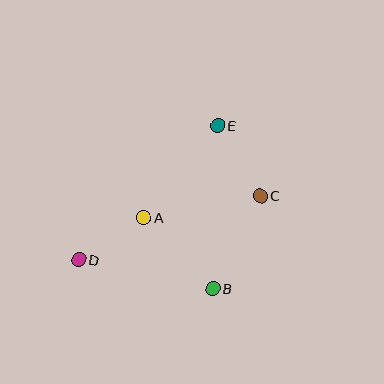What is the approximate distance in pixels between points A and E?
The distance between A and E is approximately 118 pixels.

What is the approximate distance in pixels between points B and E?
The distance between B and E is approximately 163 pixels.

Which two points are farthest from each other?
Points D and E are farthest from each other.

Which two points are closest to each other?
Points A and D are closest to each other.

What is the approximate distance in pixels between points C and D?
The distance between C and D is approximately 193 pixels.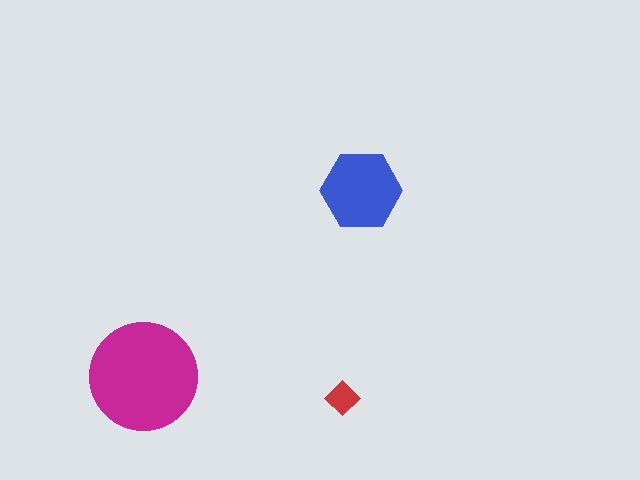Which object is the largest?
The magenta circle.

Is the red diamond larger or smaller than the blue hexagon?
Smaller.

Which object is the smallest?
The red diamond.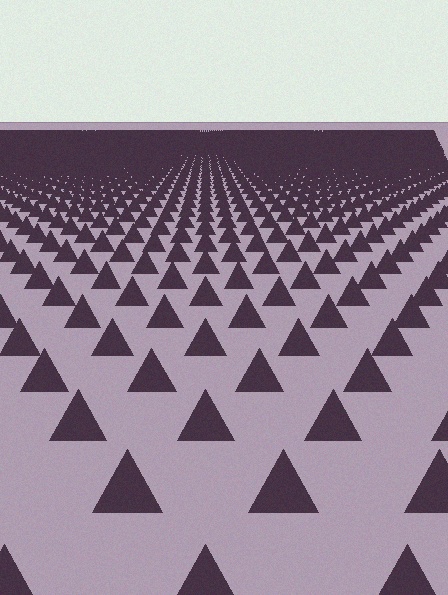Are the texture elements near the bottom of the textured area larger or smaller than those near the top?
Larger. Near the bottom, elements are closer to the viewer and appear at a bigger on-screen size.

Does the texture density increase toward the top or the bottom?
Density increases toward the top.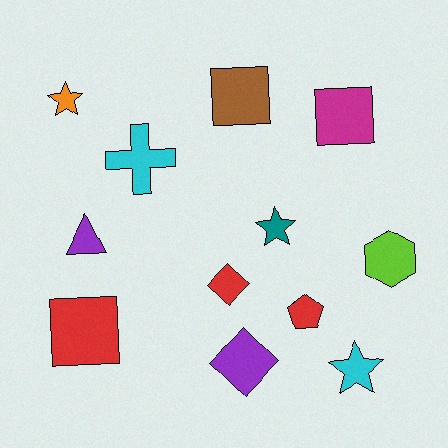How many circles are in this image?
There are no circles.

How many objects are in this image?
There are 12 objects.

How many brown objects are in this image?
There is 1 brown object.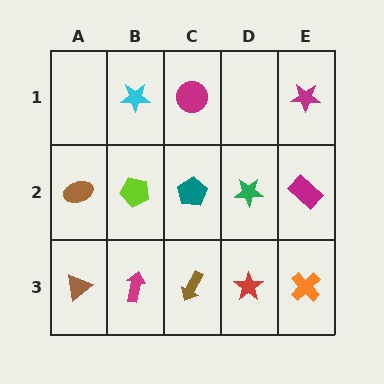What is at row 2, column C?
A teal pentagon.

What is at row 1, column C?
A magenta circle.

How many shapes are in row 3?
5 shapes.